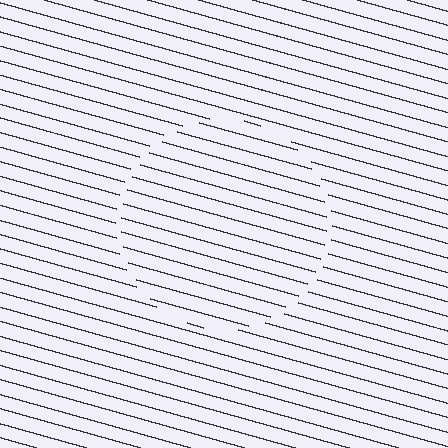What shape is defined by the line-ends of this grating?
An illusory circle. The interior of the shape contains the same grating, shifted by half a period — the contour is defined by the phase discontinuity where line-ends from the inner and outer gratings abut.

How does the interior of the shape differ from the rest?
The interior of the shape contains the same grating, shifted by half a period — the contour is defined by the phase discontinuity where line-ends from the inner and outer gratings abut.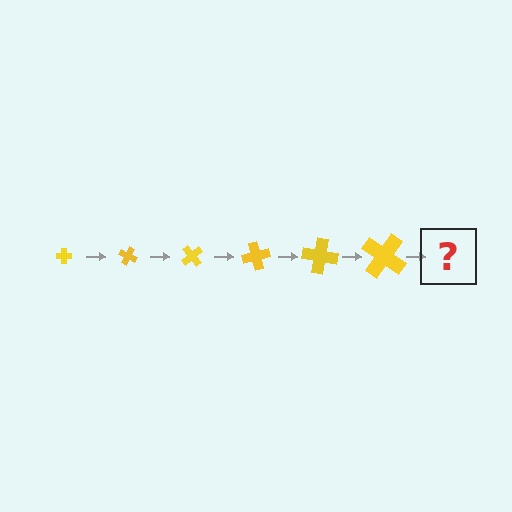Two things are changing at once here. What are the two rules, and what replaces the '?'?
The two rules are that the cross grows larger each step and it rotates 25 degrees each step. The '?' should be a cross, larger than the previous one and rotated 150 degrees from the start.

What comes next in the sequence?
The next element should be a cross, larger than the previous one and rotated 150 degrees from the start.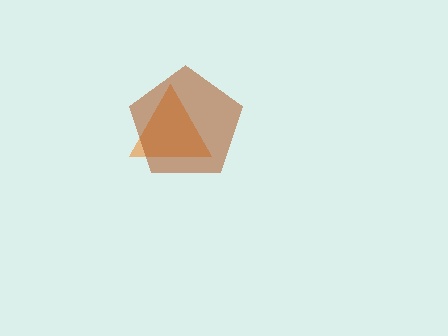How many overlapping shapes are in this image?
There are 2 overlapping shapes in the image.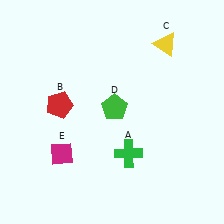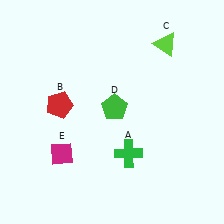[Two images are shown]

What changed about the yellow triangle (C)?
In Image 1, C is yellow. In Image 2, it changed to lime.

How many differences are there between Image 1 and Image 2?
There is 1 difference between the two images.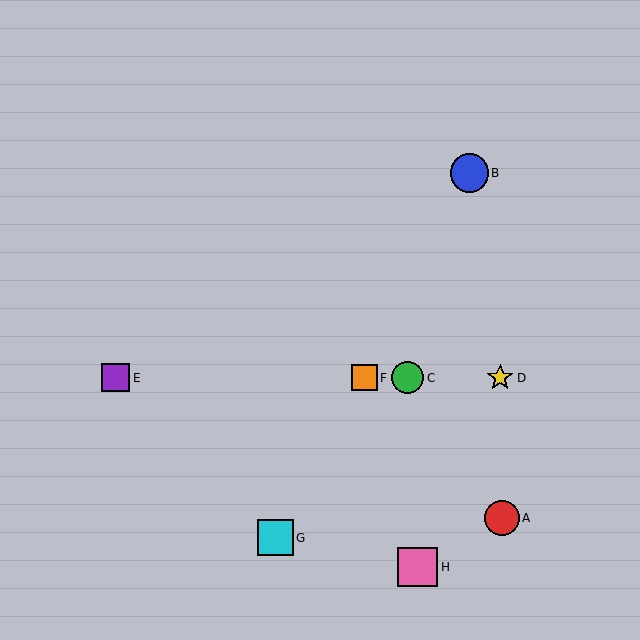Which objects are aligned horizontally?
Objects C, D, E, F are aligned horizontally.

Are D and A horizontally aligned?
No, D is at y≈378 and A is at y≈518.